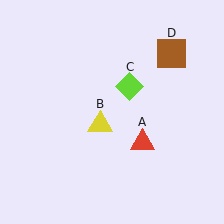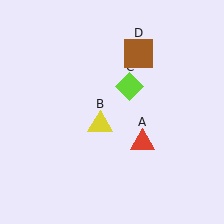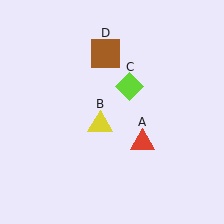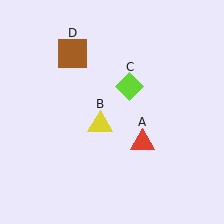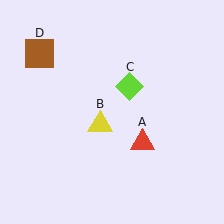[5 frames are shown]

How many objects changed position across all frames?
1 object changed position: brown square (object D).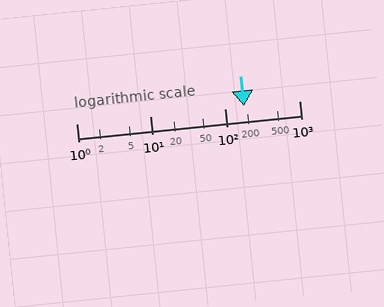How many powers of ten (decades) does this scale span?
The scale spans 3 decades, from 1 to 1000.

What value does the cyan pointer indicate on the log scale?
The pointer indicates approximately 180.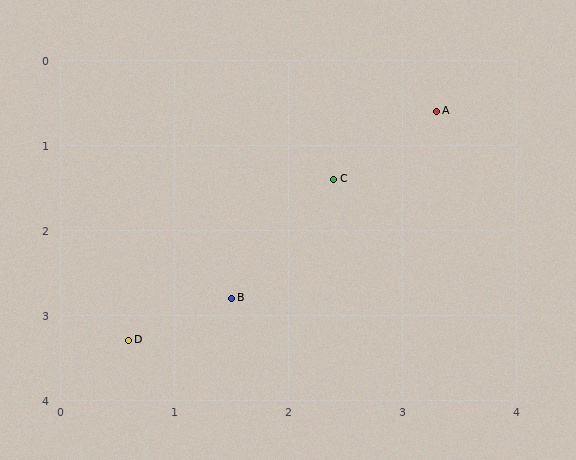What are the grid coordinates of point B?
Point B is at approximately (1.5, 2.8).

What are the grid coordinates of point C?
Point C is at approximately (2.4, 1.4).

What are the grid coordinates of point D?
Point D is at approximately (0.6, 3.3).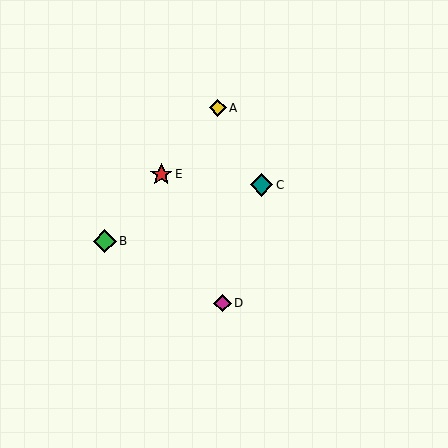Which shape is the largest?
The teal diamond (labeled C) is the largest.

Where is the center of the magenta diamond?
The center of the magenta diamond is at (223, 303).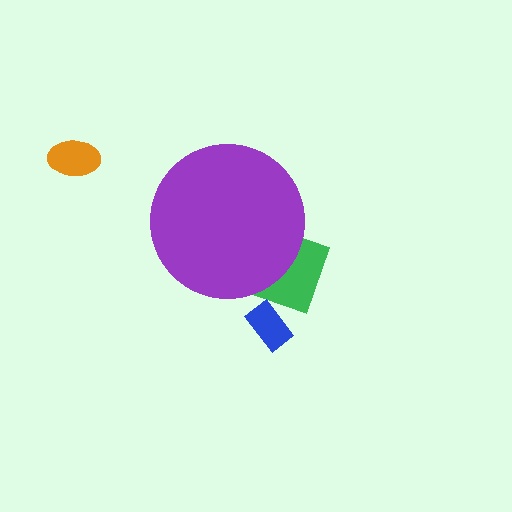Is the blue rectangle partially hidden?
No, the blue rectangle is fully visible.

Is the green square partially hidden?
Yes, the green square is partially hidden behind the purple circle.